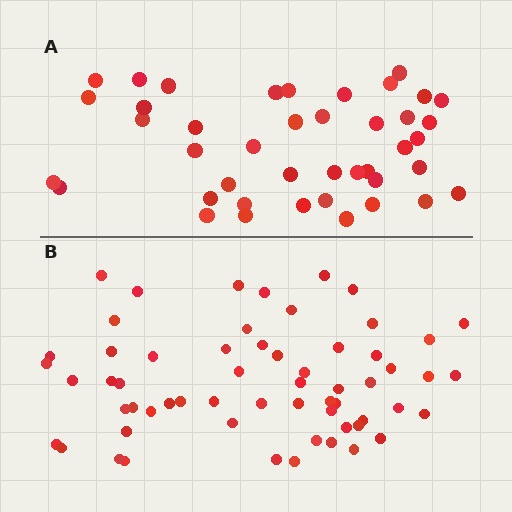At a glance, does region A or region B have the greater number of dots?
Region B (the bottom region) has more dots.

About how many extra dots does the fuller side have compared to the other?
Region B has approximately 20 more dots than region A.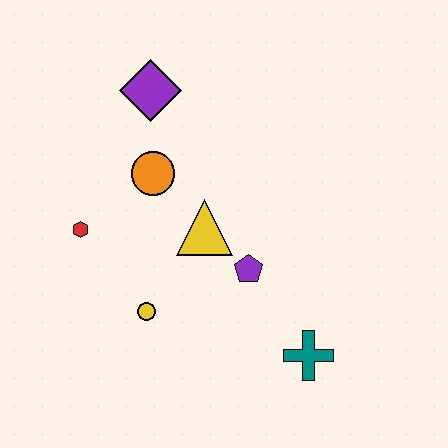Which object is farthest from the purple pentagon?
The purple diamond is farthest from the purple pentagon.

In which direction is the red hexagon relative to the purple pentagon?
The red hexagon is to the left of the purple pentagon.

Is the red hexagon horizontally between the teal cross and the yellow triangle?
No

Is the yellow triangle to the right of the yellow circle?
Yes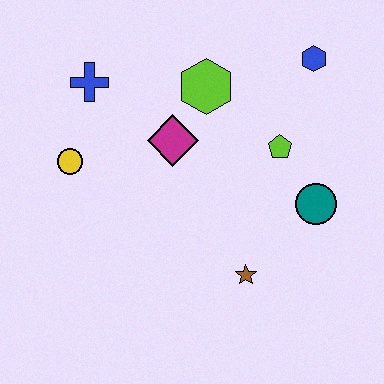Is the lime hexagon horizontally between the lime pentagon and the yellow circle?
Yes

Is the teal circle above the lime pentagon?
No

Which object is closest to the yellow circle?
The blue cross is closest to the yellow circle.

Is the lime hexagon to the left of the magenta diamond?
No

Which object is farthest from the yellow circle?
The blue hexagon is farthest from the yellow circle.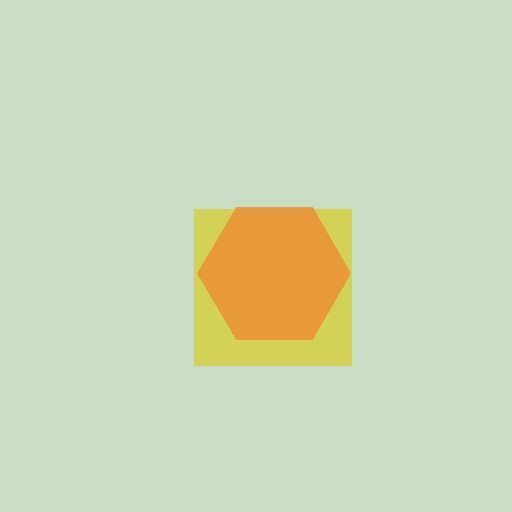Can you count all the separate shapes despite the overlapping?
Yes, there are 2 separate shapes.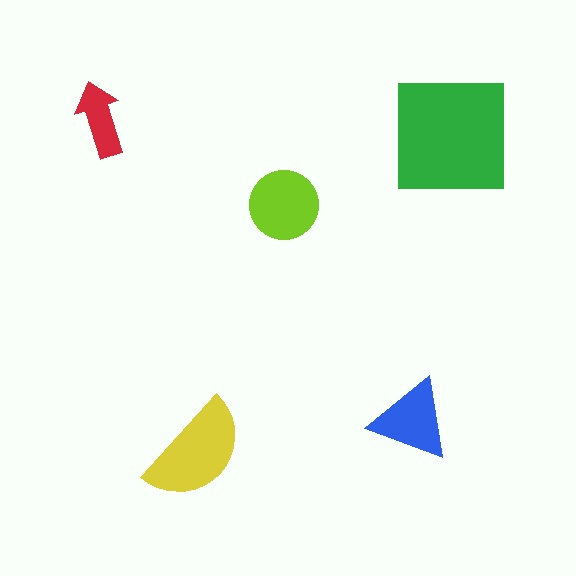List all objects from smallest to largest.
The red arrow, the blue triangle, the lime circle, the yellow semicircle, the green square.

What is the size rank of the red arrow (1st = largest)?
5th.